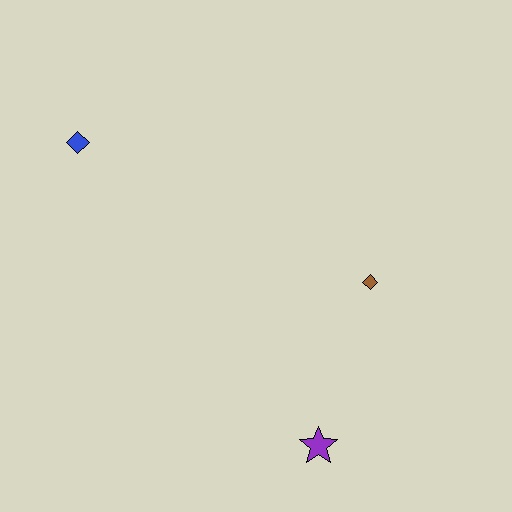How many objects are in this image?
There are 3 objects.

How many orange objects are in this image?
There are no orange objects.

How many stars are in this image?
There is 1 star.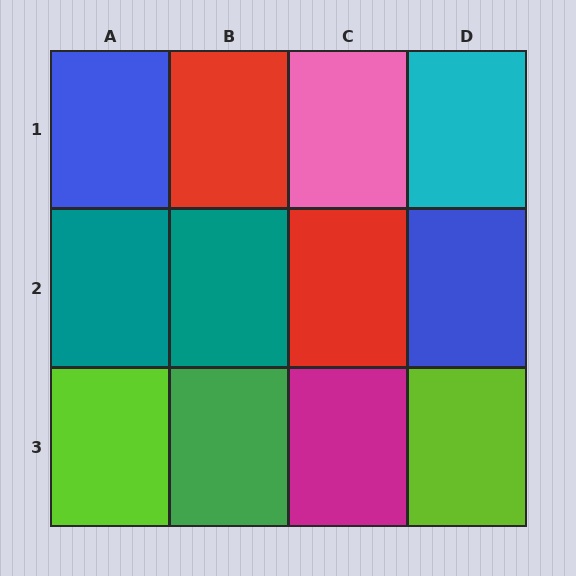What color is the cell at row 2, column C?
Red.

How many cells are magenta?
1 cell is magenta.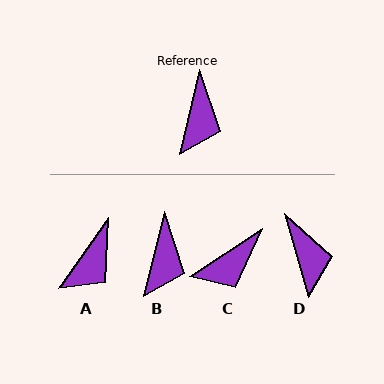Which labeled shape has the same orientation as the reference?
B.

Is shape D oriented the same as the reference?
No, it is off by about 30 degrees.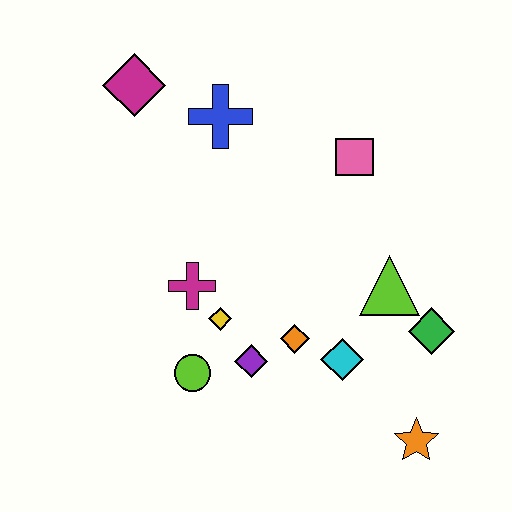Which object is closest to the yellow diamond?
The magenta cross is closest to the yellow diamond.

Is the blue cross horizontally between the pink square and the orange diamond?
No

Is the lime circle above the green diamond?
No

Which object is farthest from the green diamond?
The magenta diamond is farthest from the green diamond.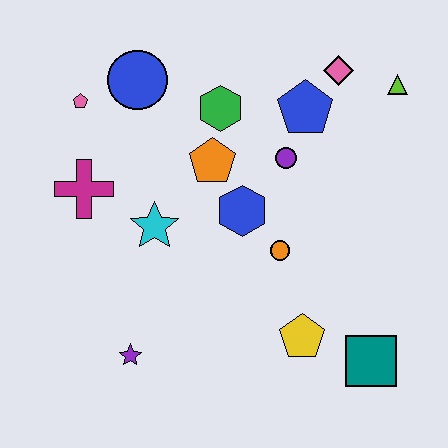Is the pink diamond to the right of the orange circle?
Yes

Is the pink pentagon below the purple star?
No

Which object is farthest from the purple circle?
The purple star is farthest from the purple circle.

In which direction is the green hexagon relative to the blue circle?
The green hexagon is to the right of the blue circle.